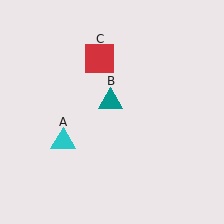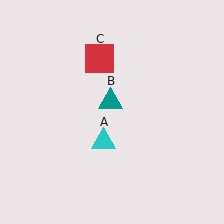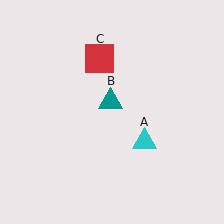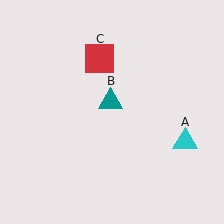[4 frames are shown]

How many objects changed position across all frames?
1 object changed position: cyan triangle (object A).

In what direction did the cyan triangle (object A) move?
The cyan triangle (object A) moved right.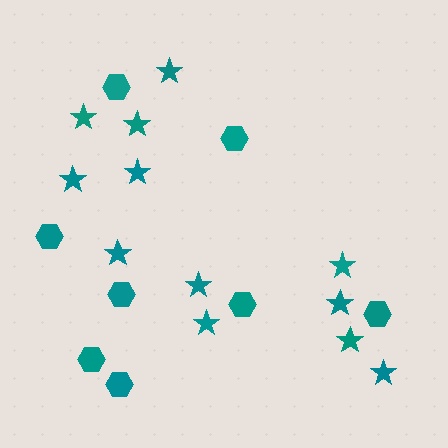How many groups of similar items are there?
There are 2 groups: one group of hexagons (8) and one group of stars (12).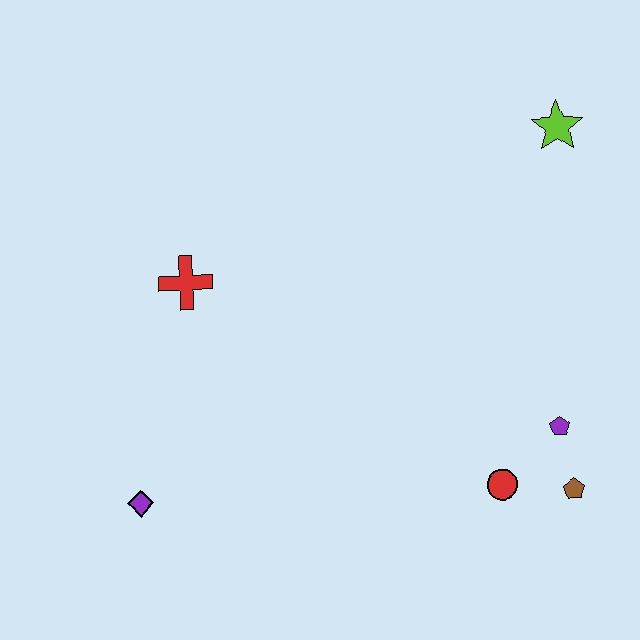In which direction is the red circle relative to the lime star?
The red circle is below the lime star.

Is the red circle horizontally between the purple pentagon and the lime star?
No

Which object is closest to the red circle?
The brown pentagon is closest to the red circle.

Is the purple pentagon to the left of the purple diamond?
No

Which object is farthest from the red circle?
The red cross is farthest from the red circle.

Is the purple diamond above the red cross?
No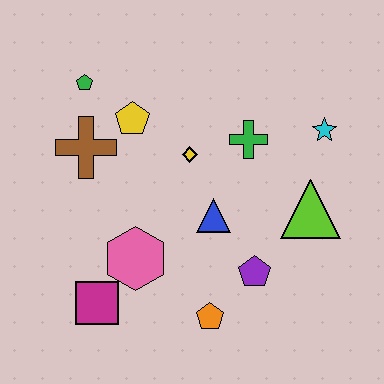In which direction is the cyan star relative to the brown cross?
The cyan star is to the right of the brown cross.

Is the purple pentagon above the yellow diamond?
No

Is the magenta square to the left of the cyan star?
Yes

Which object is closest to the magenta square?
The pink hexagon is closest to the magenta square.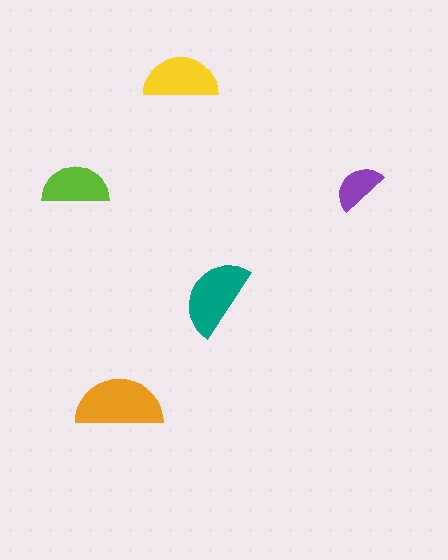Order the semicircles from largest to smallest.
the orange one, the teal one, the yellow one, the lime one, the purple one.